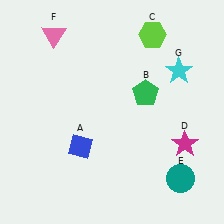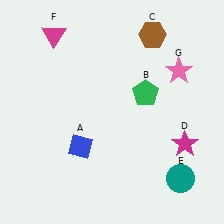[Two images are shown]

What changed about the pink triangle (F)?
In Image 1, F is pink. In Image 2, it changed to magenta.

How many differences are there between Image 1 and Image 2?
There are 3 differences between the two images.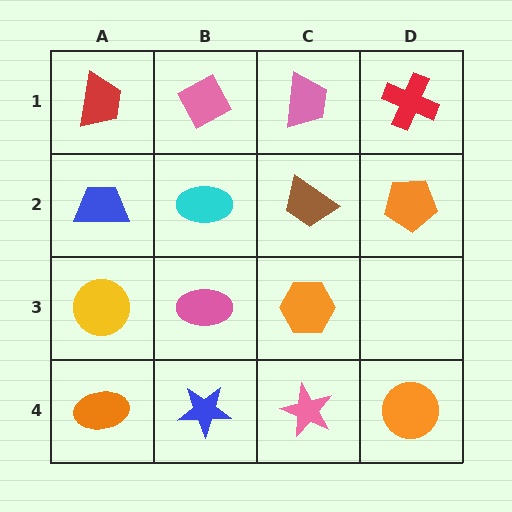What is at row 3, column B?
A pink ellipse.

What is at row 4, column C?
A pink star.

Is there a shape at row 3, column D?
No, that cell is empty.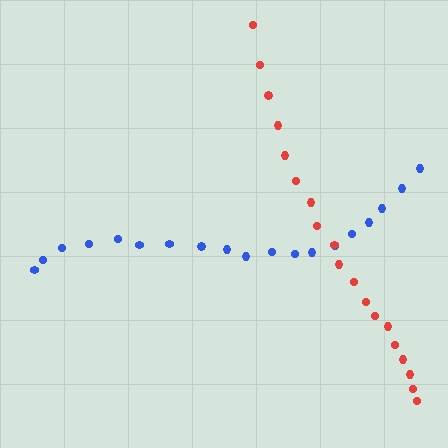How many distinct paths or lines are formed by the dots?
There are 2 distinct paths.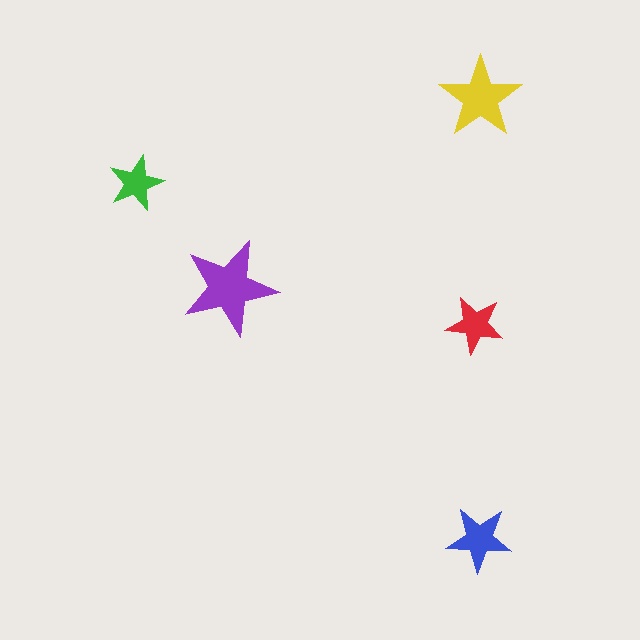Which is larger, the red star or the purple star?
The purple one.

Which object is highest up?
The yellow star is topmost.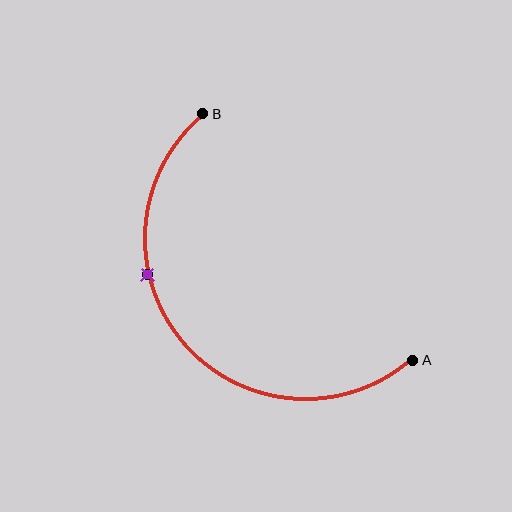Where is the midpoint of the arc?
The arc midpoint is the point on the curve farthest from the straight line joining A and B. It sits below and to the left of that line.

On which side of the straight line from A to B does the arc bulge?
The arc bulges below and to the left of the straight line connecting A and B.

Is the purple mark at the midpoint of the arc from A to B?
No. The purple mark lies on the arc but is closer to endpoint B. The arc midpoint would be at the point on the curve equidistant along the arc from both A and B.